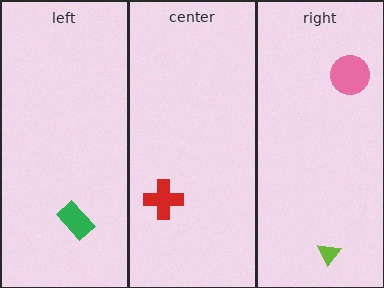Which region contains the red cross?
The center region.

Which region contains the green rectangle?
The left region.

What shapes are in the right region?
The lime triangle, the pink circle.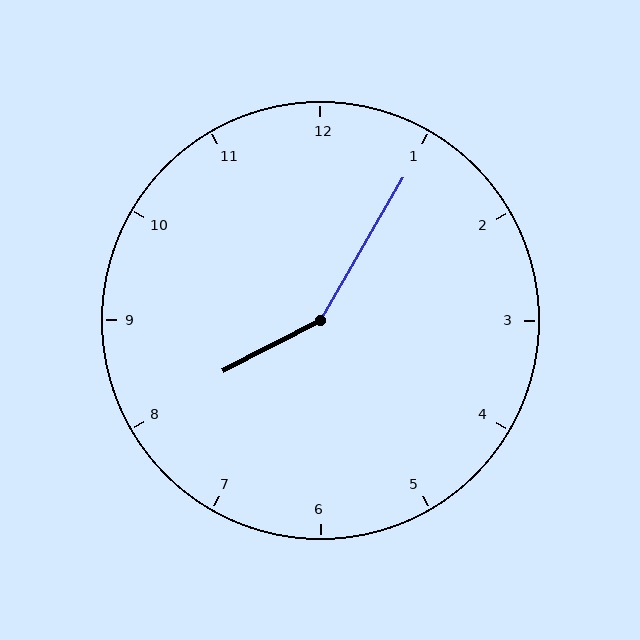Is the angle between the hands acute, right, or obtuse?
It is obtuse.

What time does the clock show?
8:05.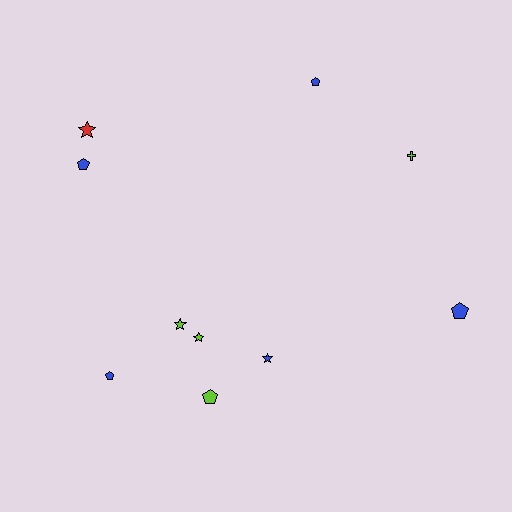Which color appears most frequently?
Blue, with 5 objects.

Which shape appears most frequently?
Pentagon, with 5 objects.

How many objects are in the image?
There are 10 objects.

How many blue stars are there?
There is 1 blue star.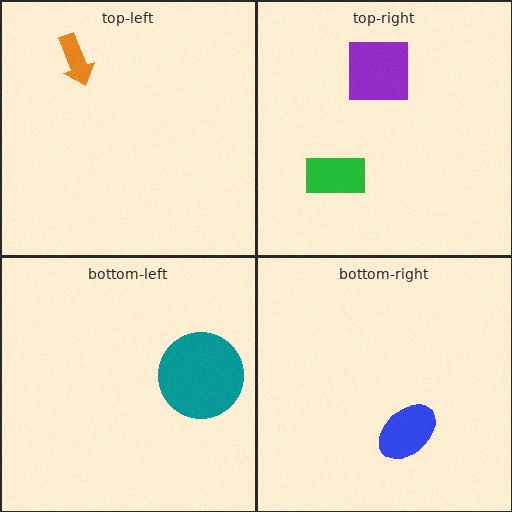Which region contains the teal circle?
The bottom-left region.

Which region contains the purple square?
The top-right region.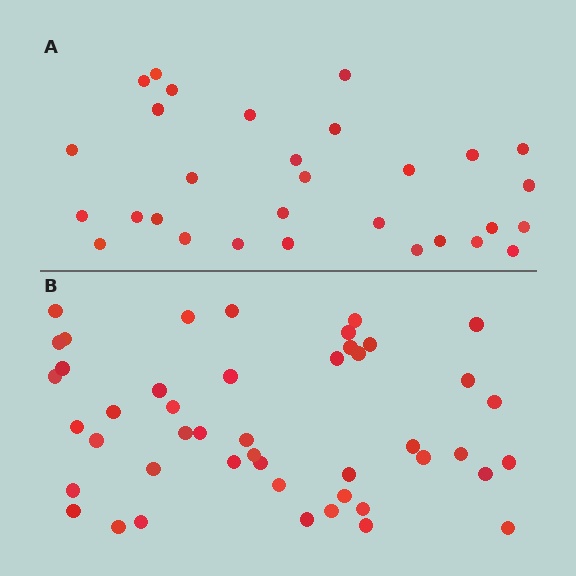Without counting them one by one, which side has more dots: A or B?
Region B (the bottom region) has more dots.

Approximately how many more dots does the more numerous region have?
Region B has approximately 15 more dots than region A.